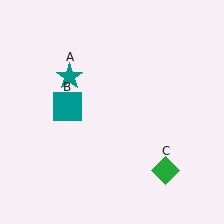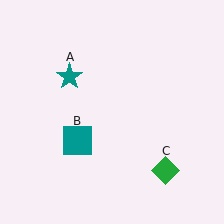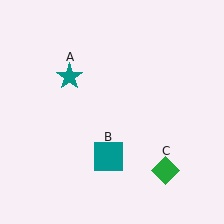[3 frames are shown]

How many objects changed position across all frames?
1 object changed position: teal square (object B).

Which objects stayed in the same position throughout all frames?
Teal star (object A) and green diamond (object C) remained stationary.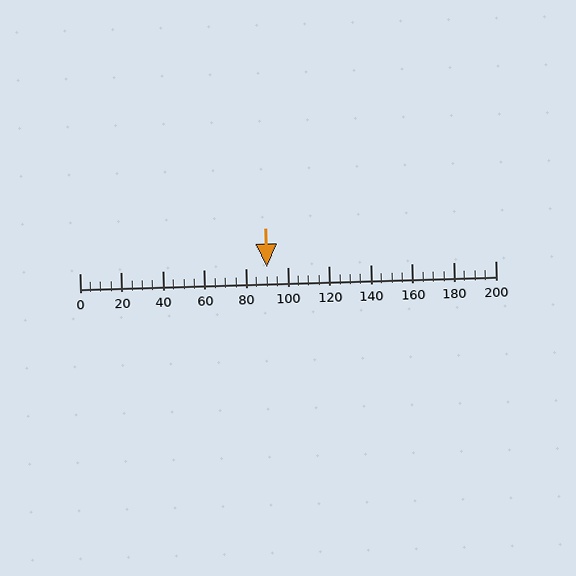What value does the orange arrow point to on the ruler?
The orange arrow points to approximately 90.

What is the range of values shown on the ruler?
The ruler shows values from 0 to 200.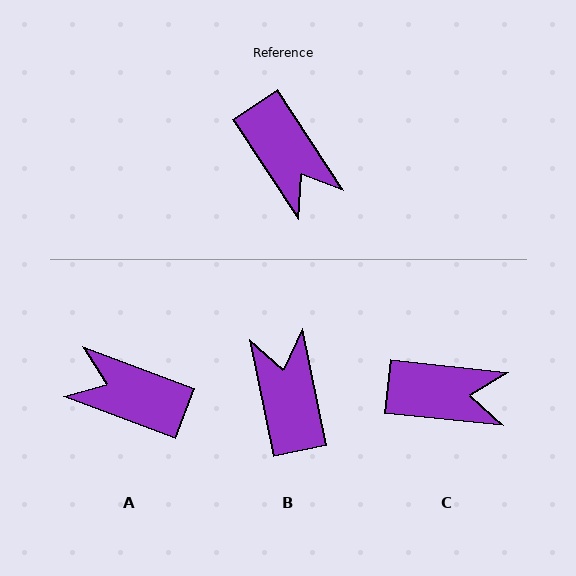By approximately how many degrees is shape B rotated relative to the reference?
Approximately 158 degrees counter-clockwise.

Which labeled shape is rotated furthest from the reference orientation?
B, about 158 degrees away.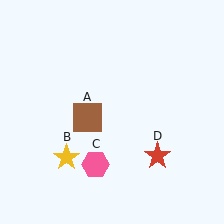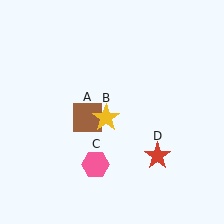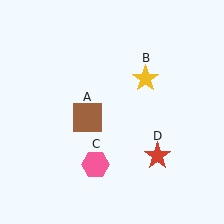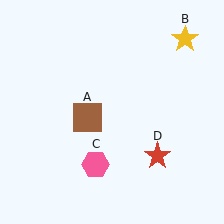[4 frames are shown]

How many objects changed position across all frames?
1 object changed position: yellow star (object B).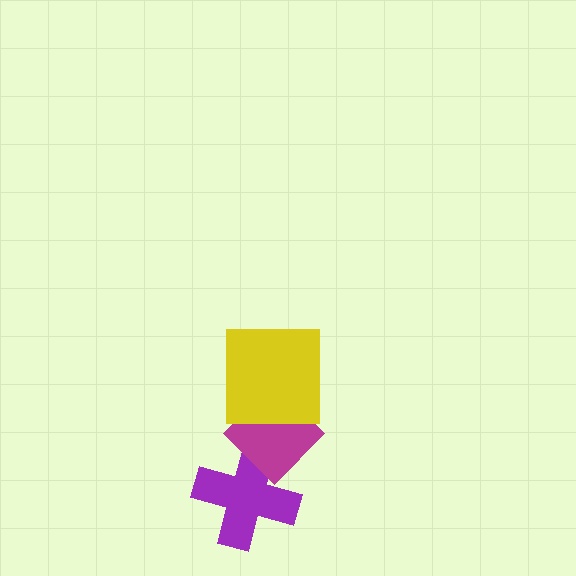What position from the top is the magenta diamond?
The magenta diamond is 2nd from the top.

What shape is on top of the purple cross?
The magenta diamond is on top of the purple cross.